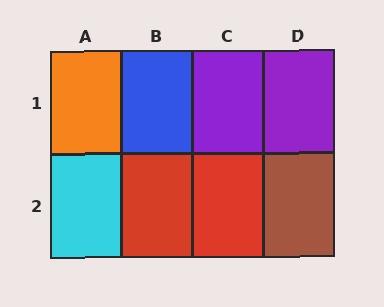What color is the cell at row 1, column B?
Blue.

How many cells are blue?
1 cell is blue.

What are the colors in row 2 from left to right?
Cyan, red, red, brown.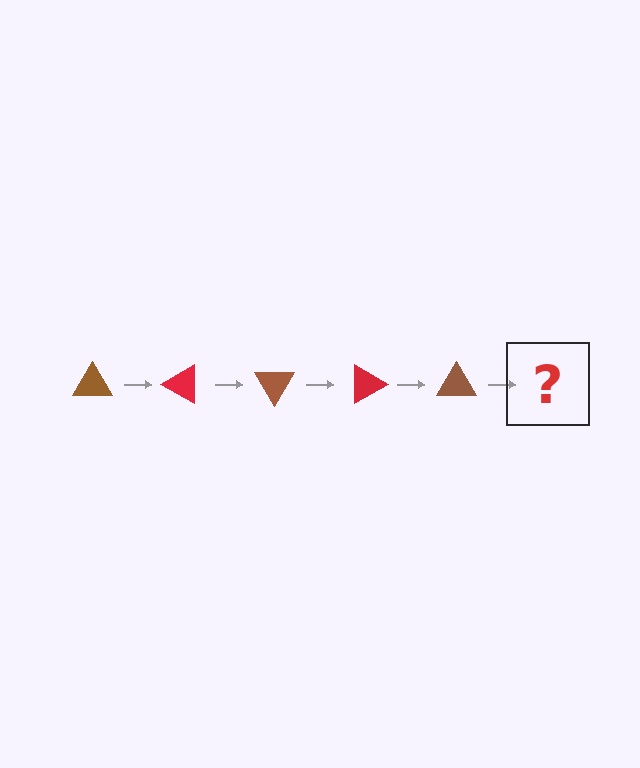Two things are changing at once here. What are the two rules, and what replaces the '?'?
The two rules are that it rotates 30 degrees each step and the color cycles through brown and red. The '?' should be a red triangle, rotated 150 degrees from the start.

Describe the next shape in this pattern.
It should be a red triangle, rotated 150 degrees from the start.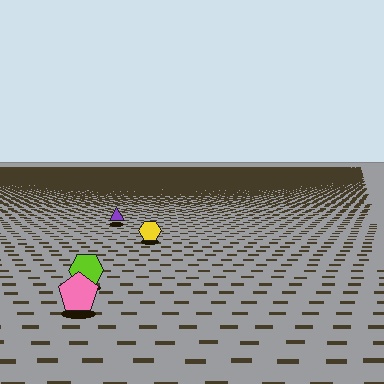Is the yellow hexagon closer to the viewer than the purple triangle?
Yes. The yellow hexagon is closer — you can tell from the texture gradient: the ground texture is coarser near it.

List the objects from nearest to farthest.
From nearest to farthest: the pink pentagon, the lime hexagon, the yellow hexagon, the purple triangle.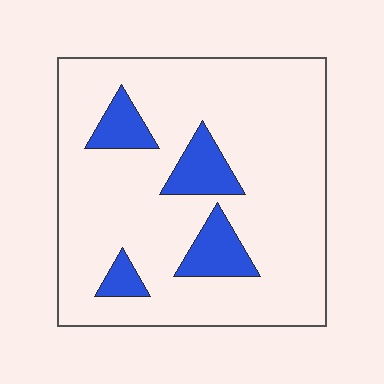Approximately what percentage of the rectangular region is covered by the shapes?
Approximately 15%.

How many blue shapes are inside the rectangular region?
4.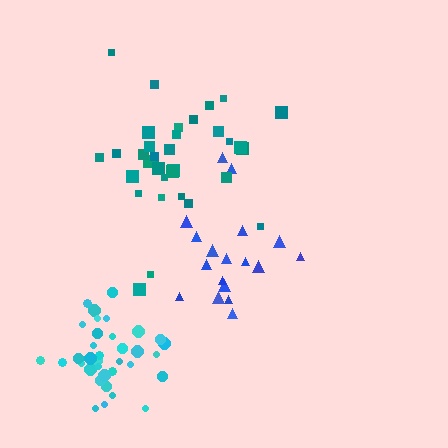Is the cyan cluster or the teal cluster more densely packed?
Cyan.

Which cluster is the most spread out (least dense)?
Blue.